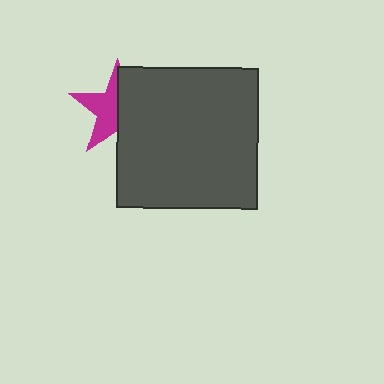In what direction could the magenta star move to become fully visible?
The magenta star could move left. That would shift it out from behind the dark gray square entirely.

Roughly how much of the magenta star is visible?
About half of it is visible (roughly 49%).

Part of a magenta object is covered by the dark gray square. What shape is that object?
It is a star.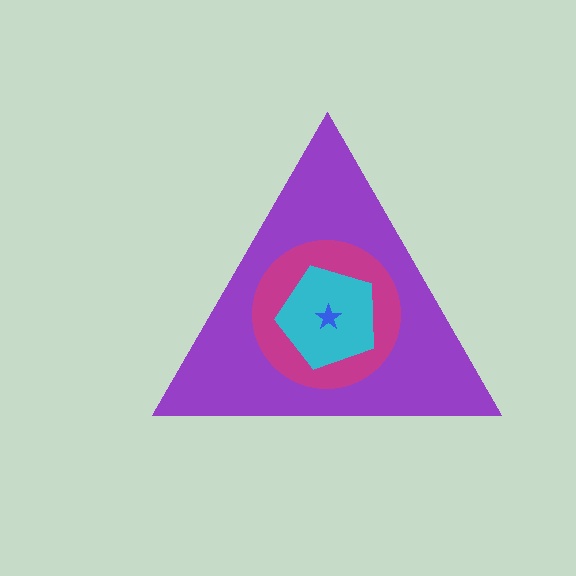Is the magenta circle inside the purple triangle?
Yes.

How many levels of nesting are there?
4.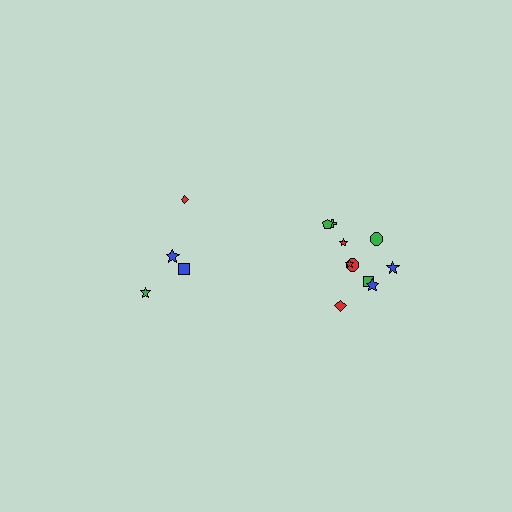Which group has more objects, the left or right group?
The right group.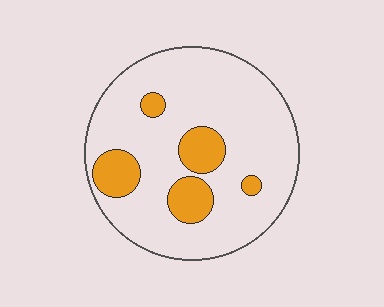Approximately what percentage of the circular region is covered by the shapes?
Approximately 15%.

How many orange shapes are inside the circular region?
5.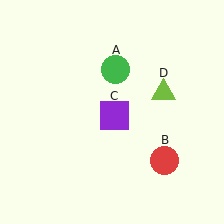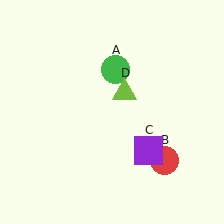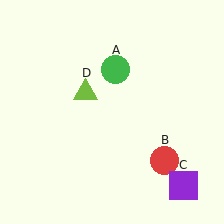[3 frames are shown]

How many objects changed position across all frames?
2 objects changed position: purple square (object C), lime triangle (object D).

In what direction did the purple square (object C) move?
The purple square (object C) moved down and to the right.